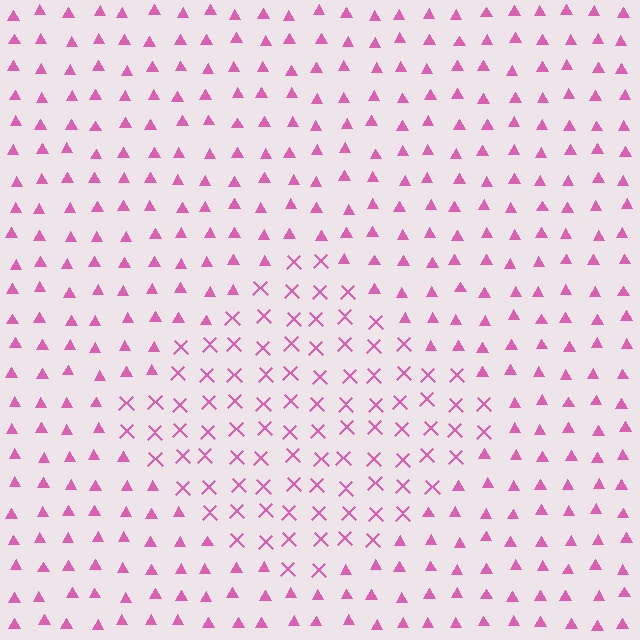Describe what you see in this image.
The image is filled with small pink elements arranged in a uniform grid. A diamond-shaped region contains X marks, while the surrounding area contains triangles. The boundary is defined purely by the change in element shape.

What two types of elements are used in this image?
The image uses X marks inside the diamond region and triangles outside it.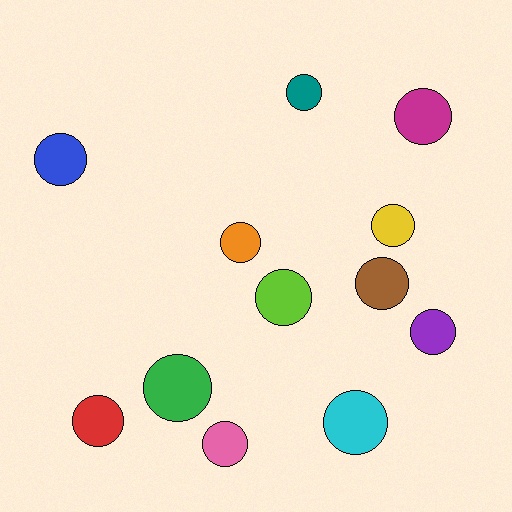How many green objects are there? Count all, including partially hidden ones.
There is 1 green object.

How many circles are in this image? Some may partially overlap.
There are 12 circles.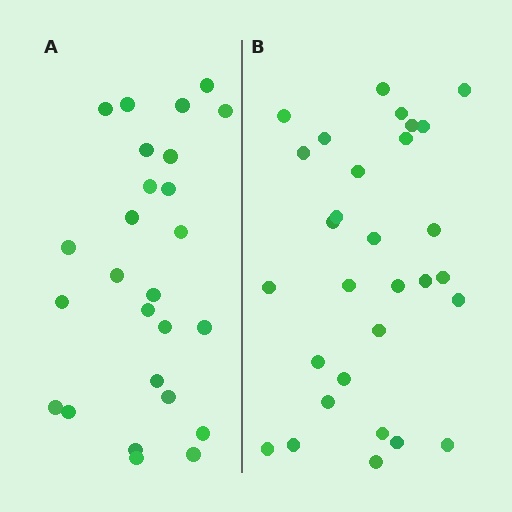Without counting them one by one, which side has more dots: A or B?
Region B (the right region) has more dots.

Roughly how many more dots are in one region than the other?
Region B has about 4 more dots than region A.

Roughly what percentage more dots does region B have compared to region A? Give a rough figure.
About 15% more.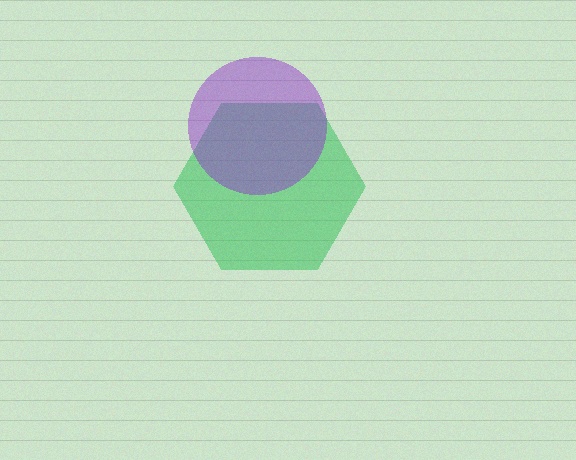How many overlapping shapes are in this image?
There are 2 overlapping shapes in the image.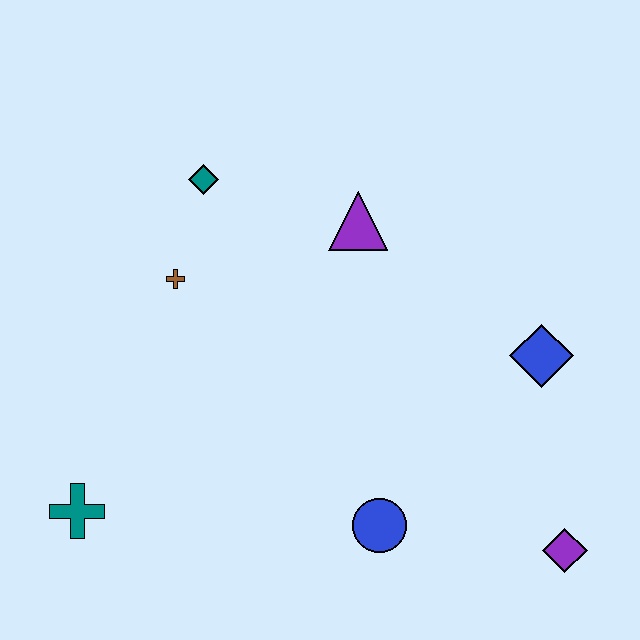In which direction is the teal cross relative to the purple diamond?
The teal cross is to the left of the purple diamond.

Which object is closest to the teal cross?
The brown cross is closest to the teal cross.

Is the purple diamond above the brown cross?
No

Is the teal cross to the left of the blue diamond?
Yes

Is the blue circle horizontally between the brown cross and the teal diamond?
No